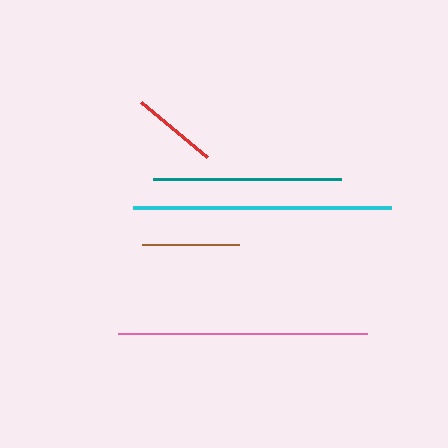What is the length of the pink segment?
The pink segment is approximately 250 pixels long.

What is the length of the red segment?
The red segment is approximately 86 pixels long.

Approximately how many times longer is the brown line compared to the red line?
The brown line is approximately 1.1 times the length of the red line.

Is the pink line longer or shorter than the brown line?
The pink line is longer than the brown line.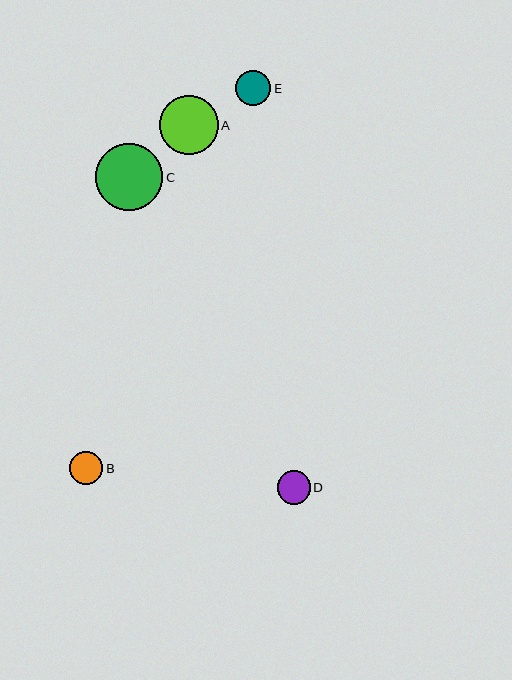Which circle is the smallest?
Circle B is the smallest with a size of approximately 33 pixels.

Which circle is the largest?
Circle C is the largest with a size of approximately 67 pixels.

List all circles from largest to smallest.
From largest to smallest: C, A, E, D, B.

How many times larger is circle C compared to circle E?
Circle C is approximately 1.9 times the size of circle E.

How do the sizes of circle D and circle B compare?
Circle D and circle B are approximately the same size.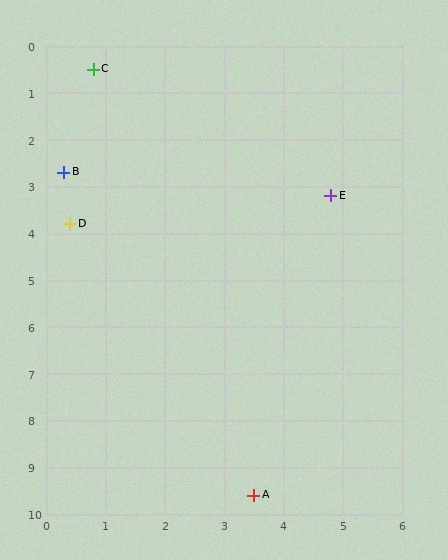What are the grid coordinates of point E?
Point E is at approximately (4.8, 3.2).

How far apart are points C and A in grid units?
Points C and A are about 9.5 grid units apart.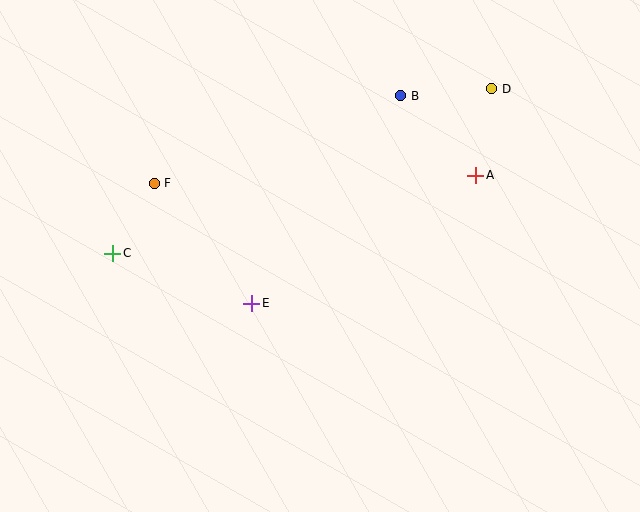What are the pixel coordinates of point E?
Point E is at (252, 304).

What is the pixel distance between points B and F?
The distance between B and F is 261 pixels.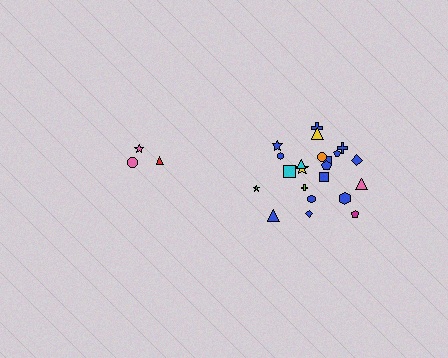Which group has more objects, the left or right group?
The right group.